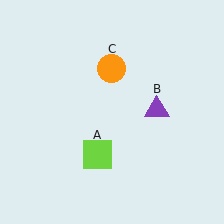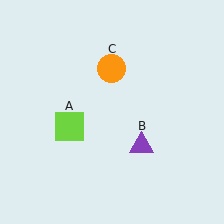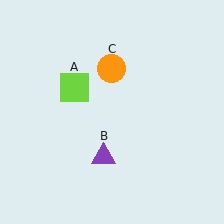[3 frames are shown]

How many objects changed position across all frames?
2 objects changed position: lime square (object A), purple triangle (object B).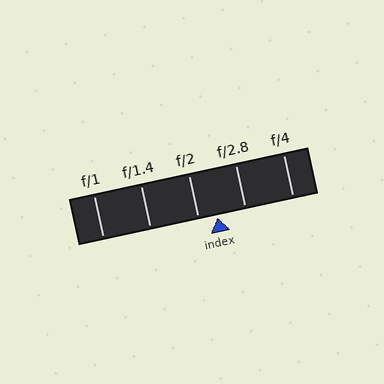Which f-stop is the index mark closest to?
The index mark is closest to f/2.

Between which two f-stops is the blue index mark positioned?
The index mark is between f/2 and f/2.8.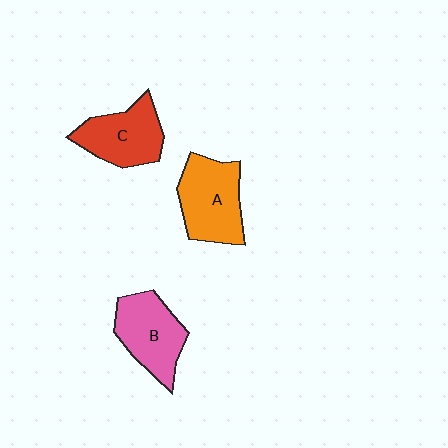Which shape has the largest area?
Shape A (orange).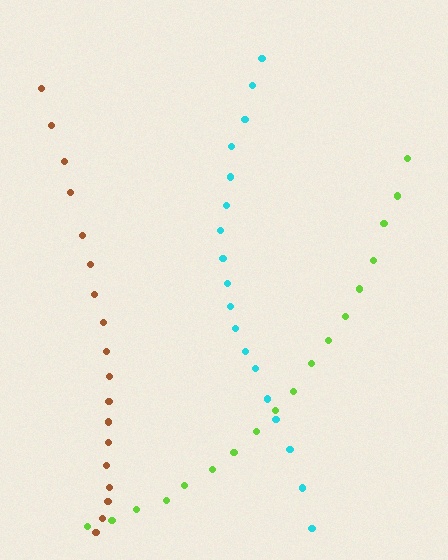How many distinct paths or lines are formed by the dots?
There are 3 distinct paths.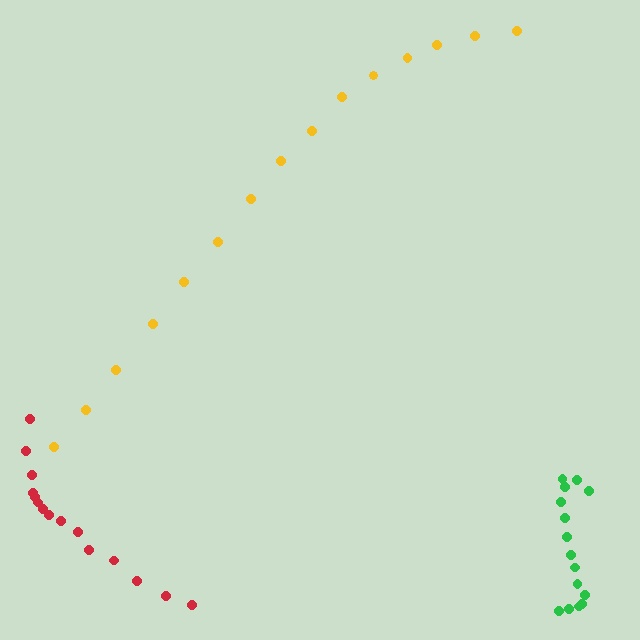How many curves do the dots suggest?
There are 3 distinct paths.